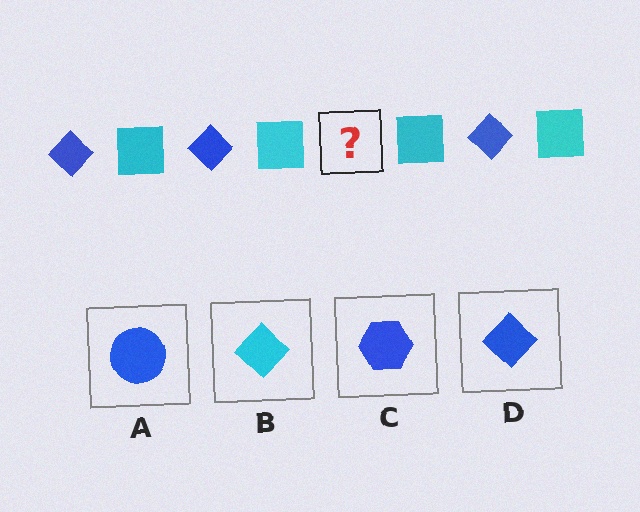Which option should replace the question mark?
Option D.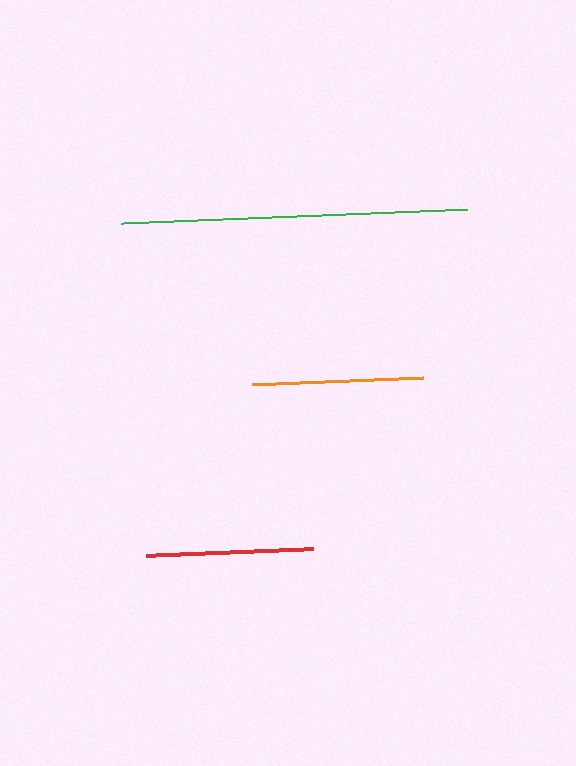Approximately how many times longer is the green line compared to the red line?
The green line is approximately 2.1 times the length of the red line.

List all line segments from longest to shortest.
From longest to shortest: green, orange, red.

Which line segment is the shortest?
The red line is the shortest at approximately 167 pixels.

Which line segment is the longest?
The green line is the longest at approximately 346 pixels.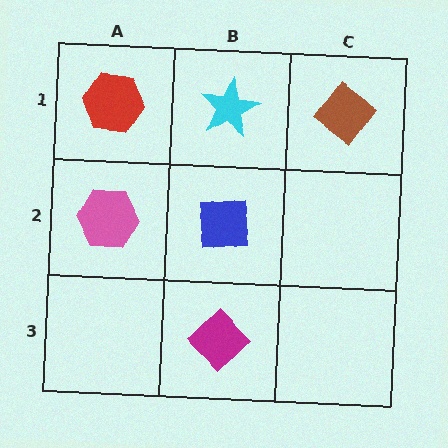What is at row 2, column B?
A blue square.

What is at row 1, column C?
A brown diamond.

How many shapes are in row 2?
2 shapes.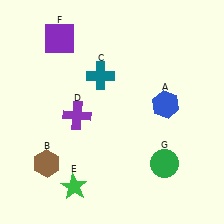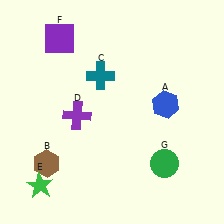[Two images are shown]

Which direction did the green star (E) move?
The green star (E) moved left.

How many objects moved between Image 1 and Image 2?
1 object moved between the two images.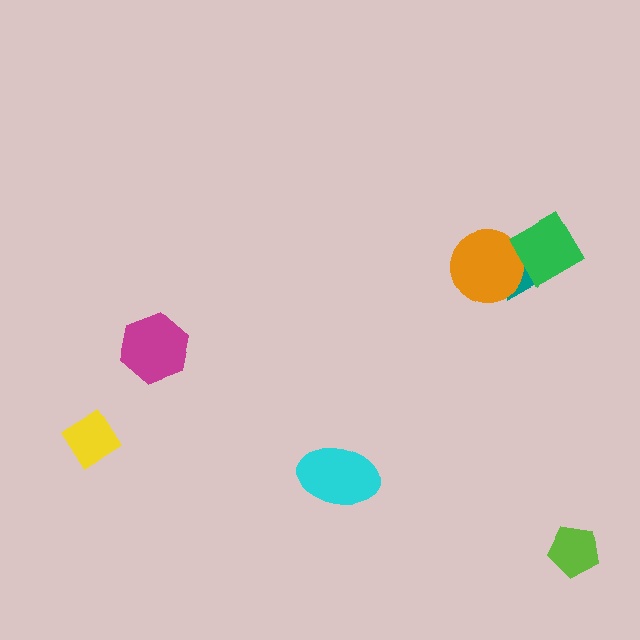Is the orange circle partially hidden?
Yes, it is partially covered by another shape.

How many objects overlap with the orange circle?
2 objects overlap with the orange circle.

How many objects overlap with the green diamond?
2 objects overlap with the green diamond.